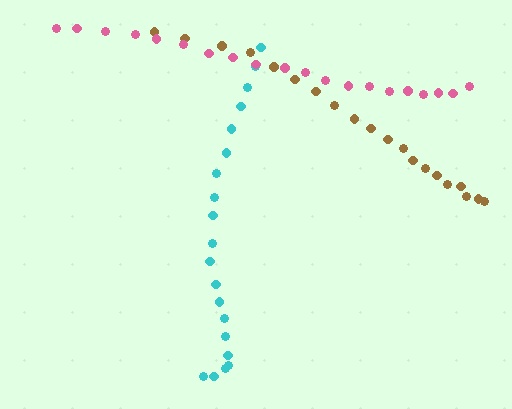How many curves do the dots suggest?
There are 3 distinct paths.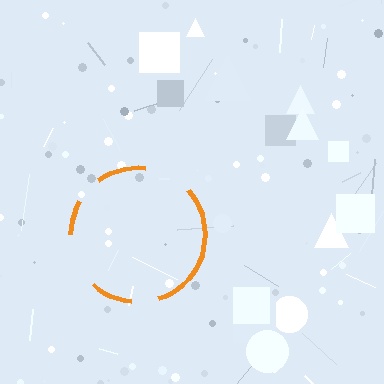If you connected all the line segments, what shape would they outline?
They would outline a circle.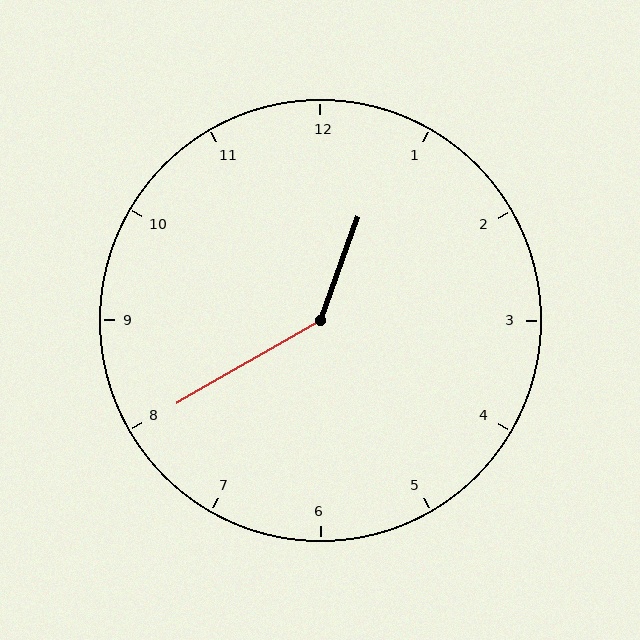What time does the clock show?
12:40.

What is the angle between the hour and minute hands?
Approximately 140 degrees.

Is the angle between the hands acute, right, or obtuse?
It is obtuse.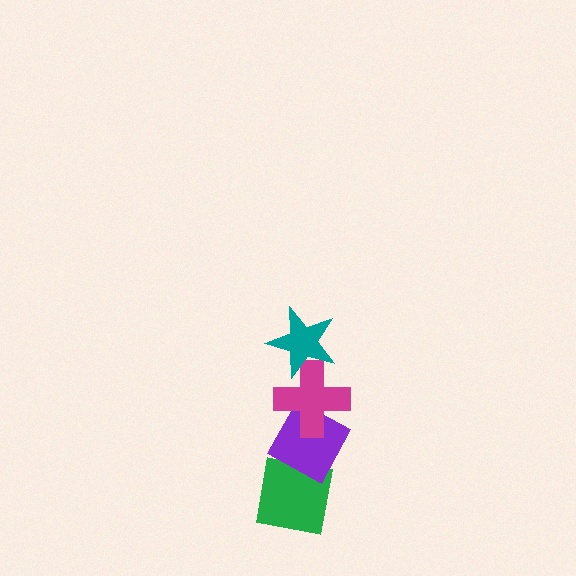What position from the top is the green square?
The green square is 4th from the top.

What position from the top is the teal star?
The teal star is 1st from the top.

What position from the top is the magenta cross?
The magenta cross is 2nd from the top.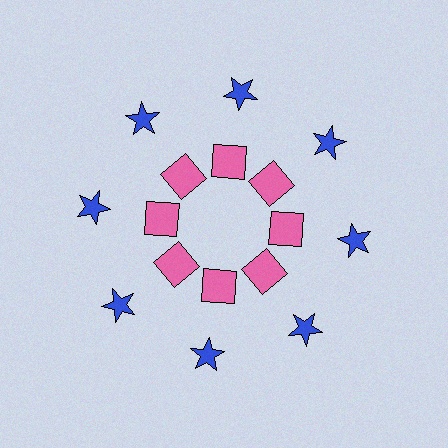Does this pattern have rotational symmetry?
Yes, this pattern has 8-fold rotational symmetry. It looks the same after rotating 45 degrees around the center.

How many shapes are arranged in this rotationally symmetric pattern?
There are 16 shapes, arranged in 8 groups of 2.